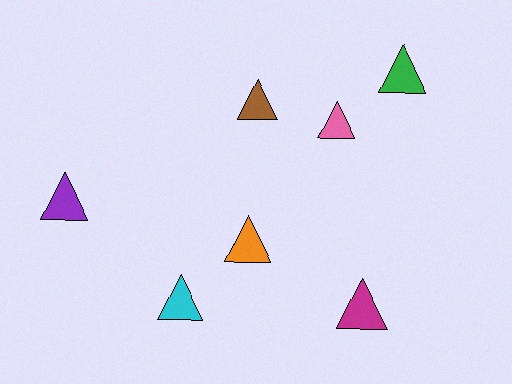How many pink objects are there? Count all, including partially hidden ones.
There is 1 pink object.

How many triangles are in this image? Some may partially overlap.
There are 7 triangles.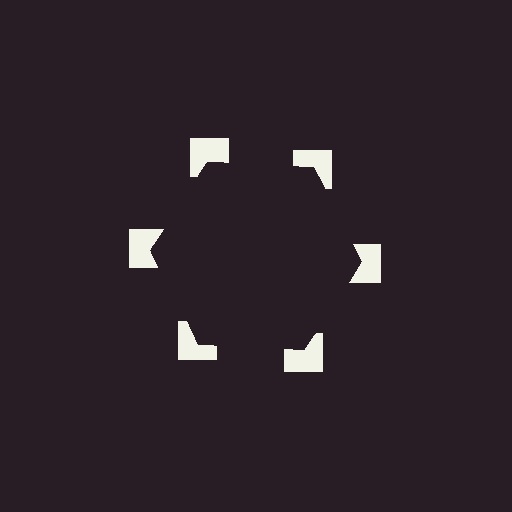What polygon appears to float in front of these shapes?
An illusory hexagon — its edges are inferred from the aligned wedge cuts in the notched squares, not physically drawn.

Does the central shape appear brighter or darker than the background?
It typically appears slightly darker than the background, even though no actual brightness change is drawn.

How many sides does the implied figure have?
6 sides.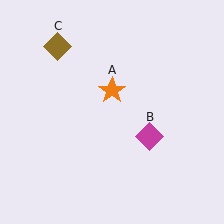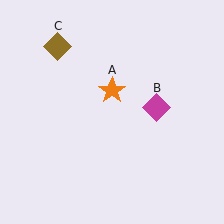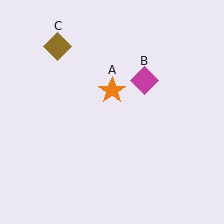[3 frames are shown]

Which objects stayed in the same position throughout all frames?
Orange star (object A) and brown diamond (object C) remained stationary.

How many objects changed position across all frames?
1 object changed position: magenta diamond (object B).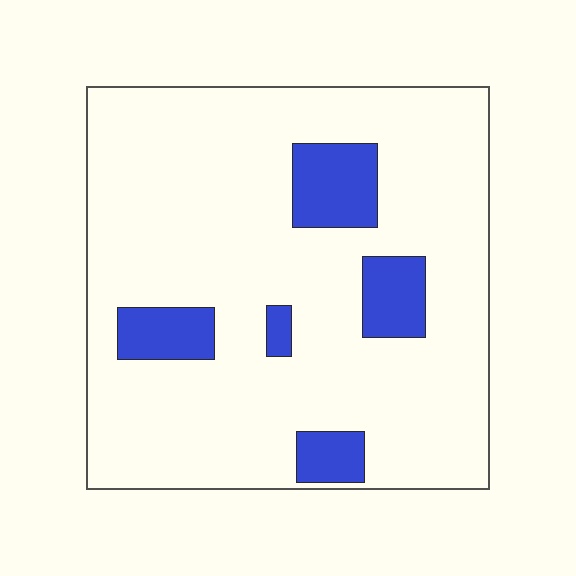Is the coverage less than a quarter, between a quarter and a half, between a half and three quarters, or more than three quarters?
Less than a quarter.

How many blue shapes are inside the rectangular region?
5.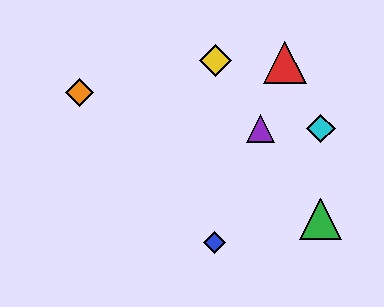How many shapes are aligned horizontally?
2 shapes (the purple triangle, the cyan diamond) are aligned horizontally.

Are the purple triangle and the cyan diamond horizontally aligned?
Yes, both are at y≈129.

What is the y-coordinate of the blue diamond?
The blue diamond is at y≈243.